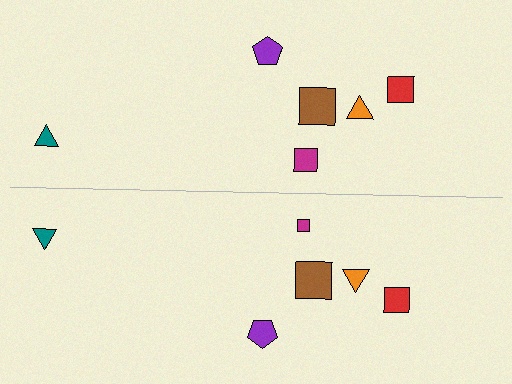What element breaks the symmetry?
The magenta square on the bottom side has a different size than its mirror counterpart.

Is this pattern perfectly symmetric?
No, the pattern is not perfectly symmetric. The magenta square on the bottom side has a different size than its mirror counterpart.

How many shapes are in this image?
There are 12 shapes in this image.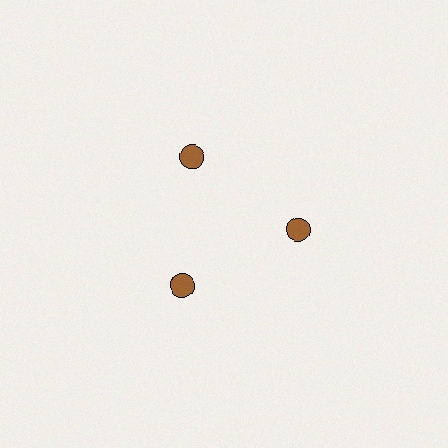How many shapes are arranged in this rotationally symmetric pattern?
There are 3 shapes, arranged in 3 groups of 1.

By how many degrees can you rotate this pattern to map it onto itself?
The pattern maps onto itself every 120 degrees of rotation.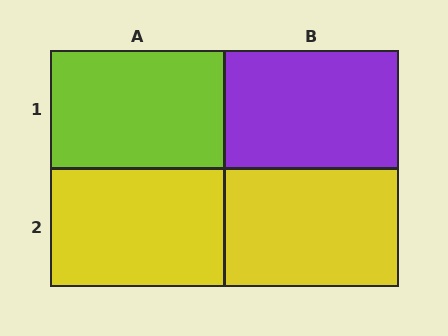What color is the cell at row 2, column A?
Yellow.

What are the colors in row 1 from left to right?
Lime, purple.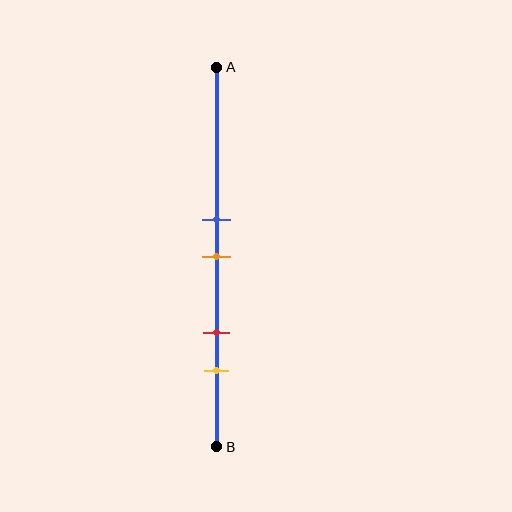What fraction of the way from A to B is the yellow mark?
The yellow mark is approximately 80% (0.8) of the way from A to B.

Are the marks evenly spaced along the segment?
No, the marks are not evenly spaced.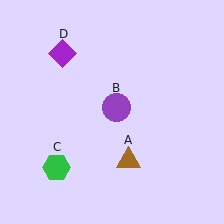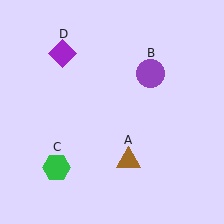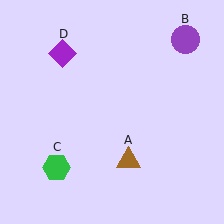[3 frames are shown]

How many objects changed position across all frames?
1 object changed position: purple circle (object B).